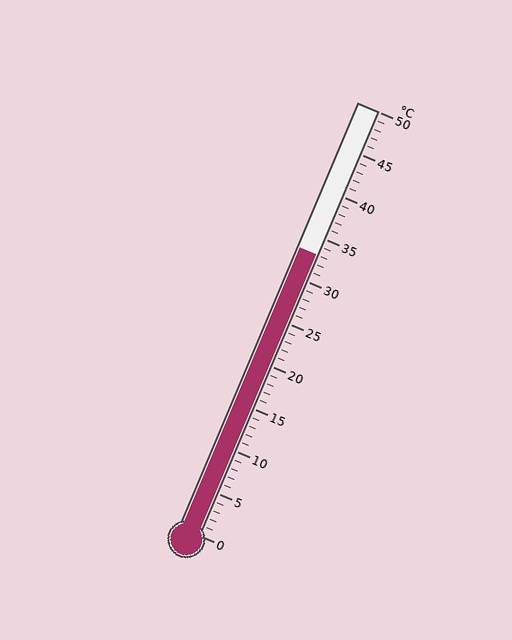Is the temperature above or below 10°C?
The temperature is above 10°C.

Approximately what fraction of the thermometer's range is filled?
The thermometer is filled to approximately 65% of its range.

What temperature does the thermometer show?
The thermometer shows approximately 33°C.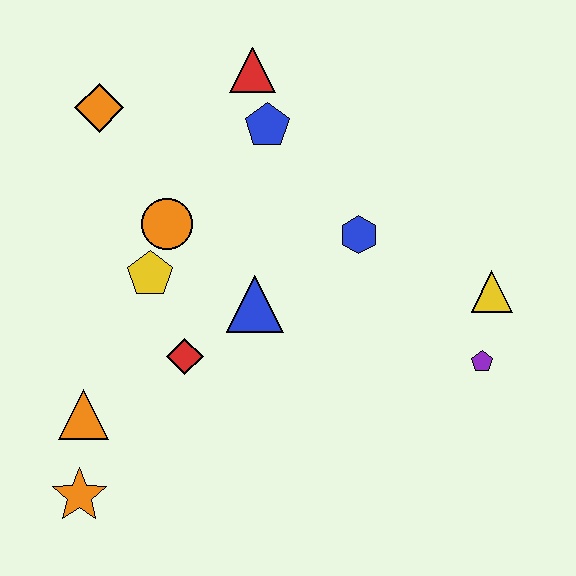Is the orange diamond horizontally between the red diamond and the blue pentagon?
No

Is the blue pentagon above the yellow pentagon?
Yes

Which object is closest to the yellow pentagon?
The orange circle is closest to the yellow pentagon.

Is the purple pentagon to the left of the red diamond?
No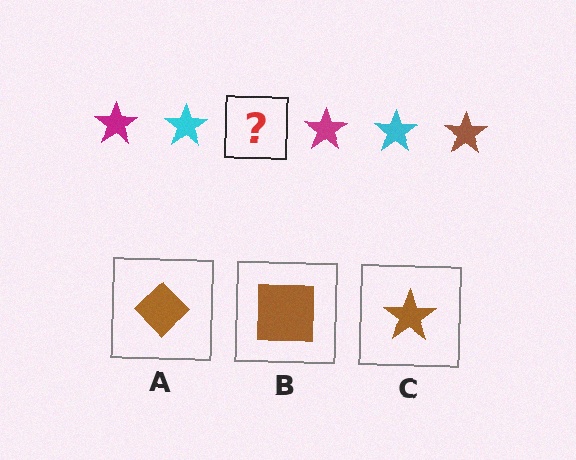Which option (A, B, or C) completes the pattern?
C.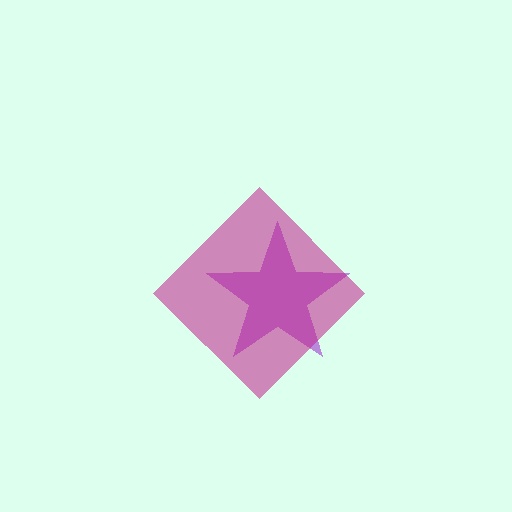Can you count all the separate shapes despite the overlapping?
Yes, there are 2 separate shapes.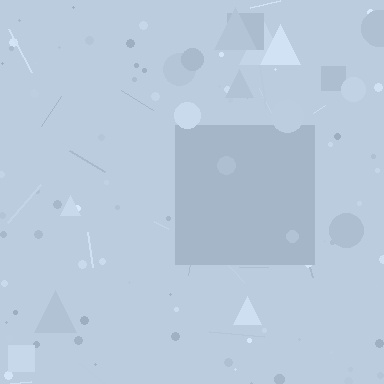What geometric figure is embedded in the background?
A square is embedded in the background.